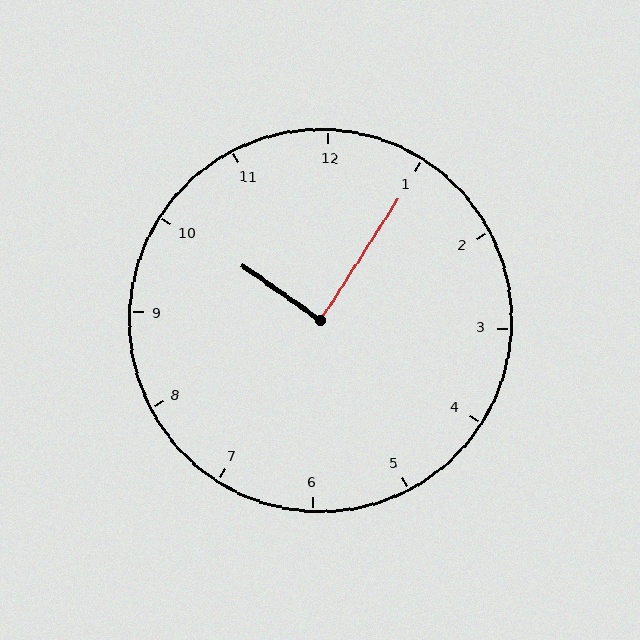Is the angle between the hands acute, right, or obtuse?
It is right.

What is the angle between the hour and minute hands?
Approximately 88 degrees.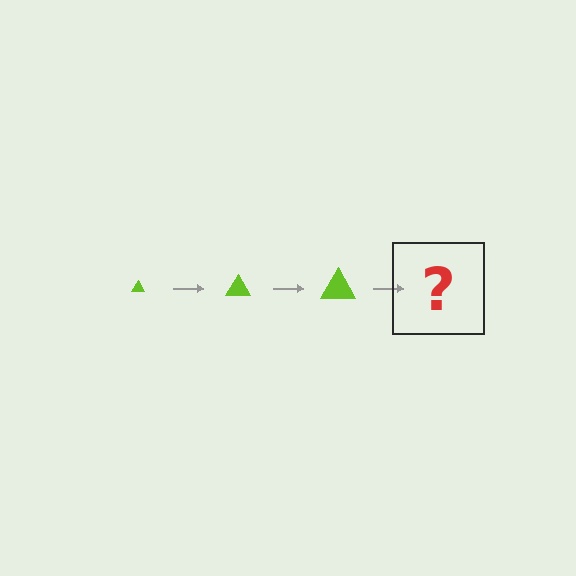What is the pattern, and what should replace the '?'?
The pattern is that the triangle gets progressively larger each step. The '?' should be a lime triangle, larger than the previous one.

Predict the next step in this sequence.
The next step is a lime triangle, larger than the previous one.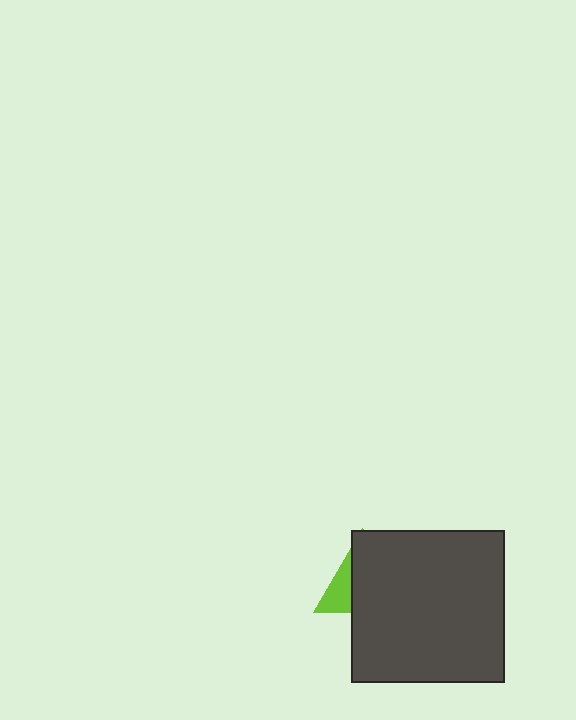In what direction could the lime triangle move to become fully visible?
The lime triangle could move left. That would shift it out from behind the dark gray square entirely.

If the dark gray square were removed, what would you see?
You would see the complete lime triangle.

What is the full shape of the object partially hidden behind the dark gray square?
The partially hidden object is a lime triangle.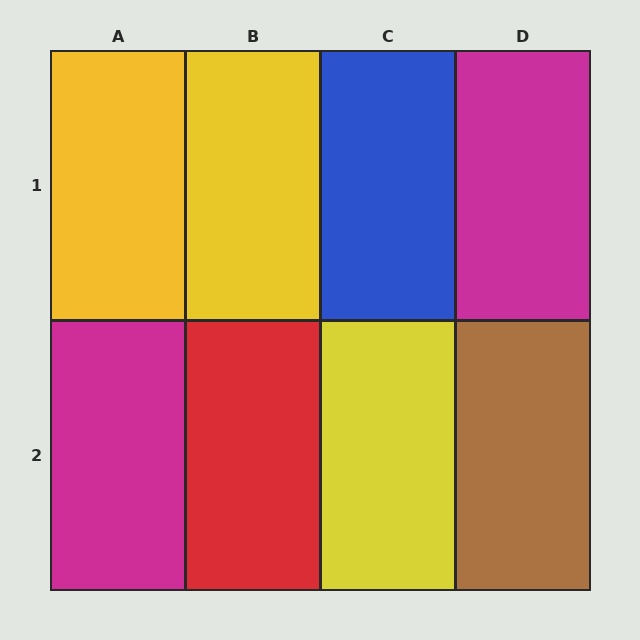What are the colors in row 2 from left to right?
Magenta, red, yellow, brown.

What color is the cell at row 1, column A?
Yellow.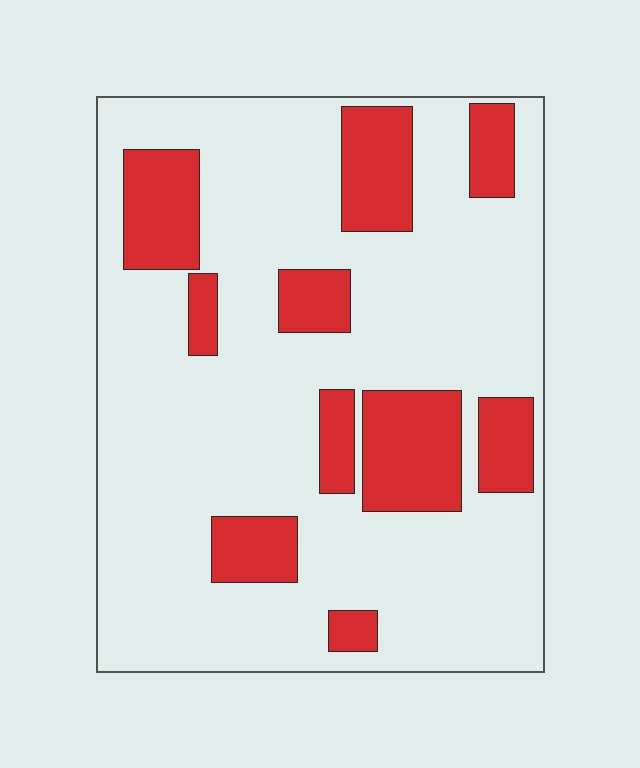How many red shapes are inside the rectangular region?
10.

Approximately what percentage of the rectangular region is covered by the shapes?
Approximately 25%.